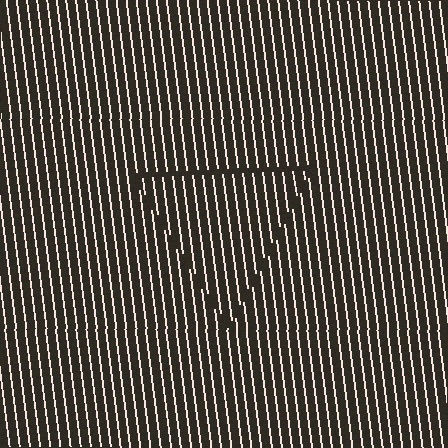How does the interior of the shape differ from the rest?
The interior of the shape contains the same grating, shifted by half a period — the contour is defined by the phase discontinuity where line-ends from the inner and outer gratings abut.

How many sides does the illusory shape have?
3 sides — the line-ends trace a triangle.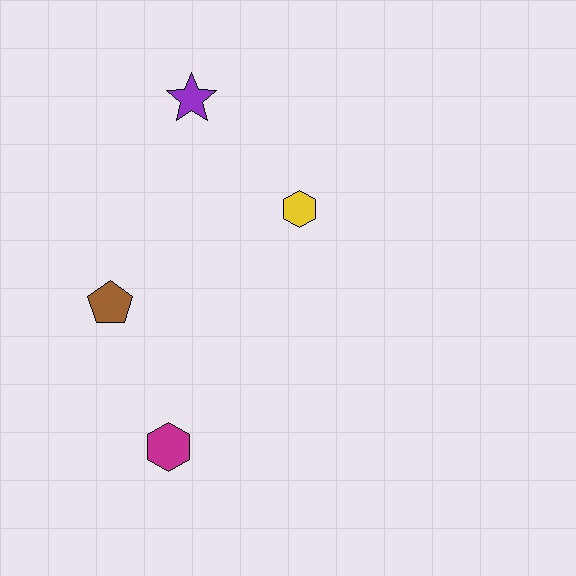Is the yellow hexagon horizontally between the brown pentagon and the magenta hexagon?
No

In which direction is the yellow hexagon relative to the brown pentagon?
The yellow hexagon is to the right of the brown pentagon.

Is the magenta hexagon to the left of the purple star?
Yes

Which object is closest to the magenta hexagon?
The brown pentagon is closest to the magenta hexagon.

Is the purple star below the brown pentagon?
No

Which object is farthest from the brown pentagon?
The purple star is farthest from the brown pentagon.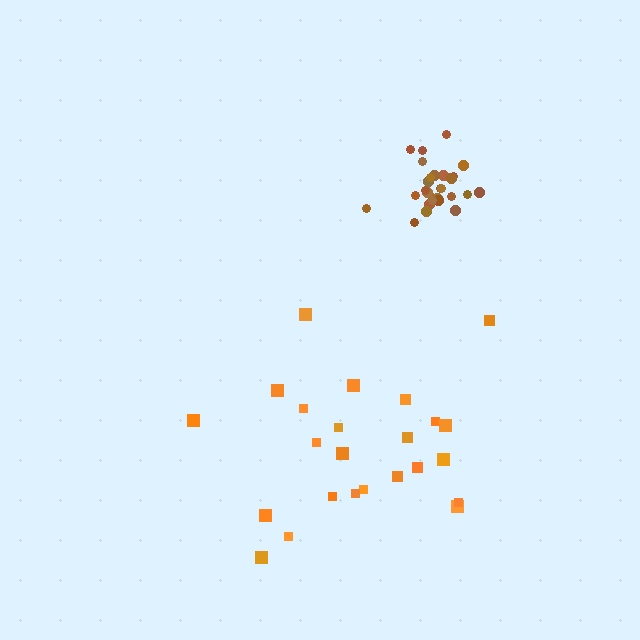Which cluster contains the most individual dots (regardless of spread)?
Brown (28).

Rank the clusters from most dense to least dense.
brown, orange.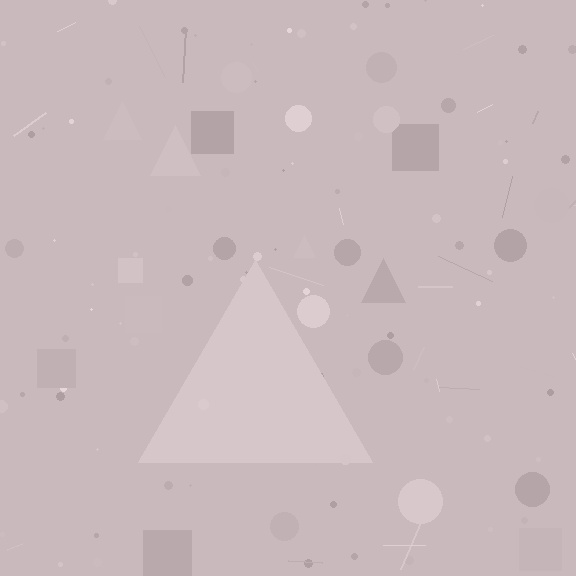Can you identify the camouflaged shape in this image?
The camouflaged shape is a triangle.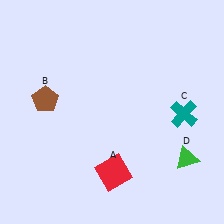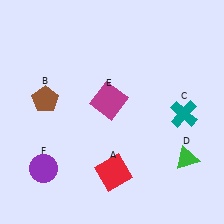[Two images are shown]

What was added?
A magenta square (E), a purple circle (F) were added in Image 2.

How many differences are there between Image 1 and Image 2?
There are 2 differences between the two images.